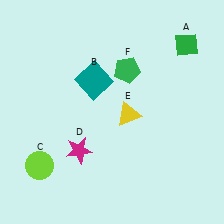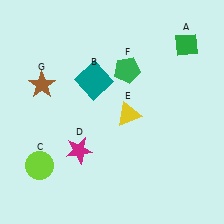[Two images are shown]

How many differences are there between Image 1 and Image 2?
There is 1 difference between the two images.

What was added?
A brown star (G) was added in Image 2.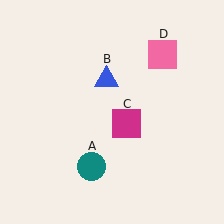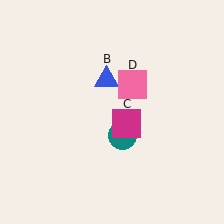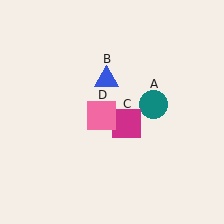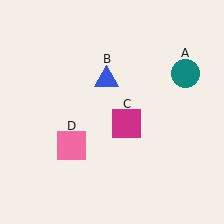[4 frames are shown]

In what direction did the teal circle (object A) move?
The teal circle (object A) moved up and to the right.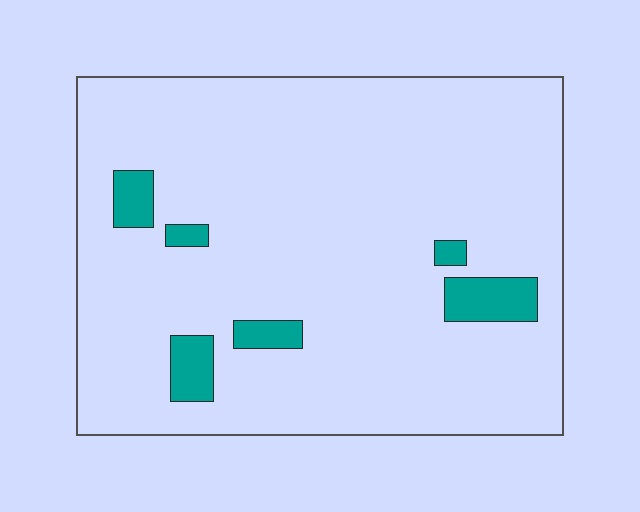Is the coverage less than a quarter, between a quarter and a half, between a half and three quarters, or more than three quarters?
Less than a quarter.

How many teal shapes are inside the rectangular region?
6.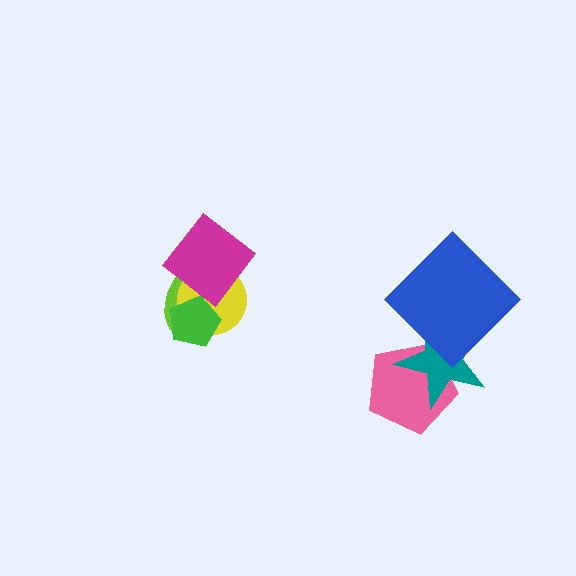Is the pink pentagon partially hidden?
Yes, it is partially covered by another shape.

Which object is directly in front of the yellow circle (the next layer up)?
The green pentagon is directly in front of the yellow circle.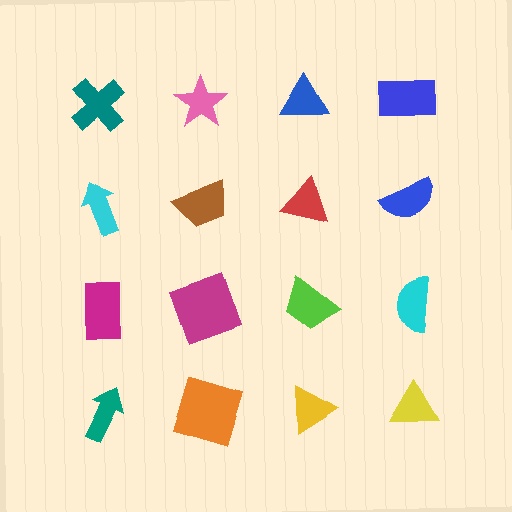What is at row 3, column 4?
A cyan semicircle.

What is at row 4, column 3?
A yellow triangle.